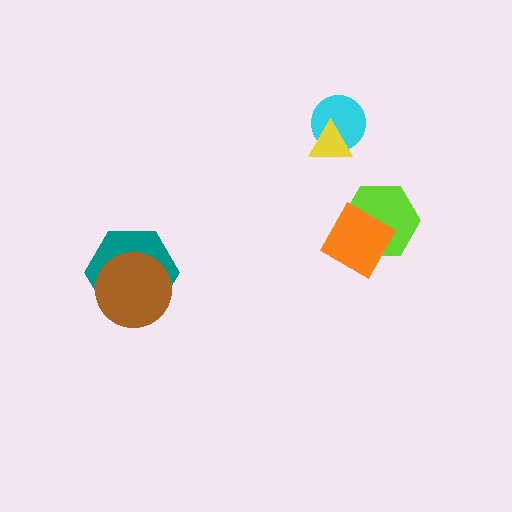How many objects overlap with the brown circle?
1 object overlaps with the brown circle.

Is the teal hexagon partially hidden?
Yes, it is partially covered by another shape.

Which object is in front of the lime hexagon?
The orange square is in front of the lime hexagon.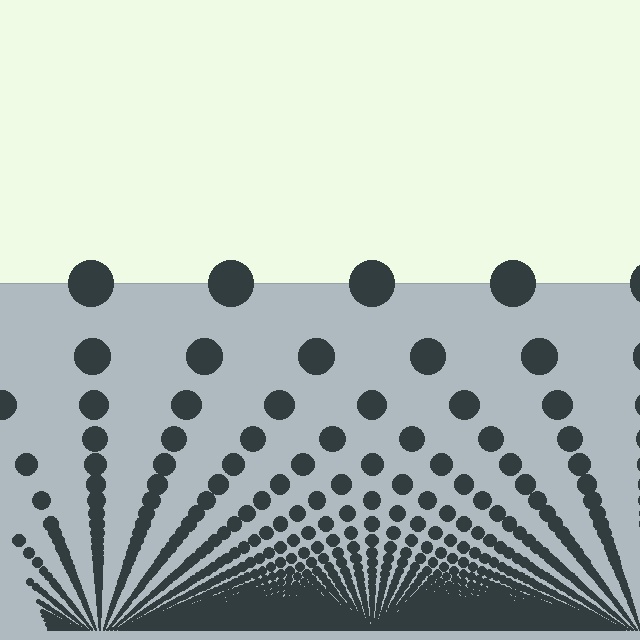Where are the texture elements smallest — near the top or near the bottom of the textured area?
Near the bottom.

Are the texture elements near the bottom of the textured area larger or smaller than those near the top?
Smaller. The gradient is inverted — elements near the bottom are smaller and denser.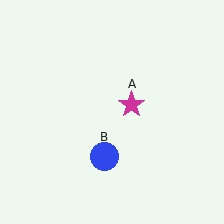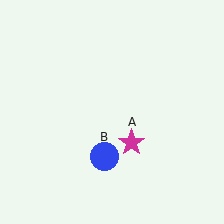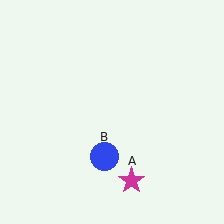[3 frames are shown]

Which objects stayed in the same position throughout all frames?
Blue circle (object B) remained stationary.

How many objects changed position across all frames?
1 object changed position: magenta star (object A).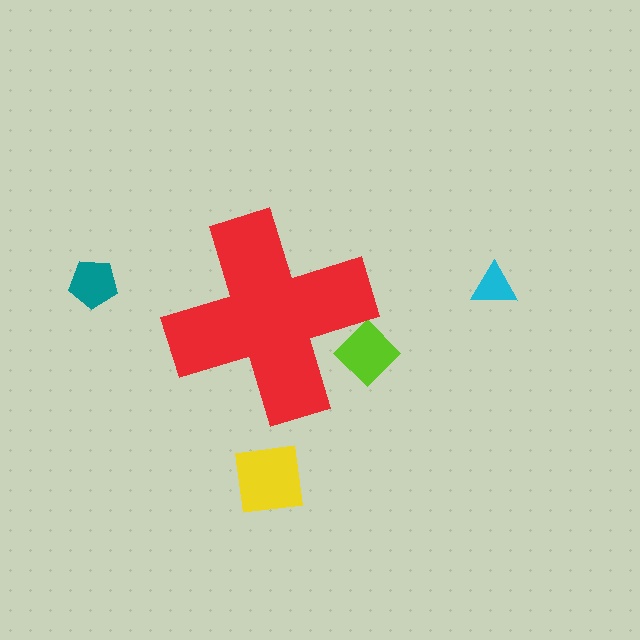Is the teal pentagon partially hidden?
No, the teal pentagon is fully visible.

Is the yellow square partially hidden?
No, the yellow square is fully visible.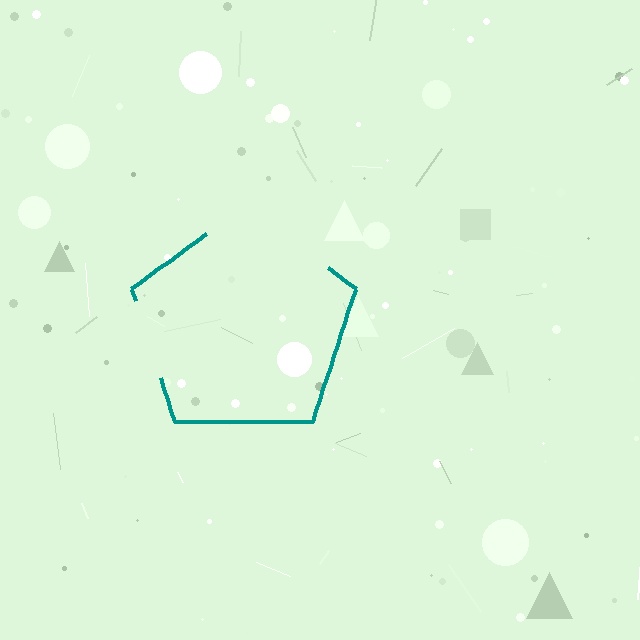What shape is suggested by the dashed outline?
The dashed outline suggests a pentagon.